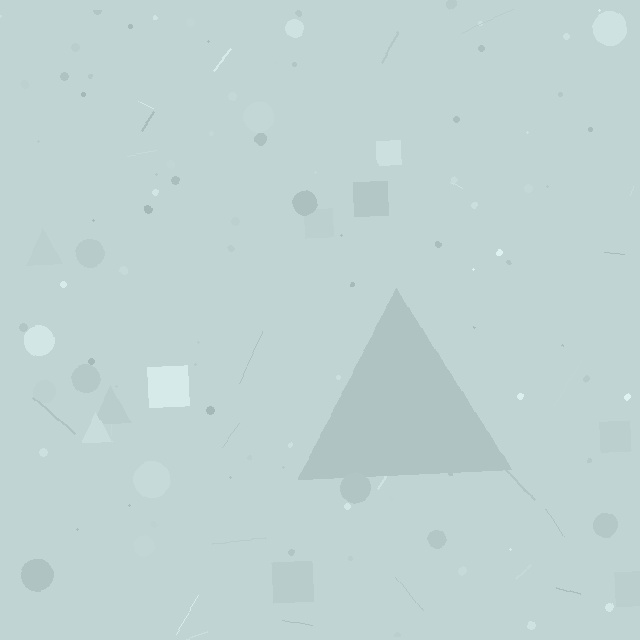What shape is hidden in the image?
A triangle is hidden in the image.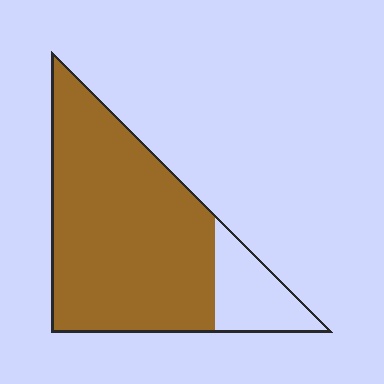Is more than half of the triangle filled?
Yes.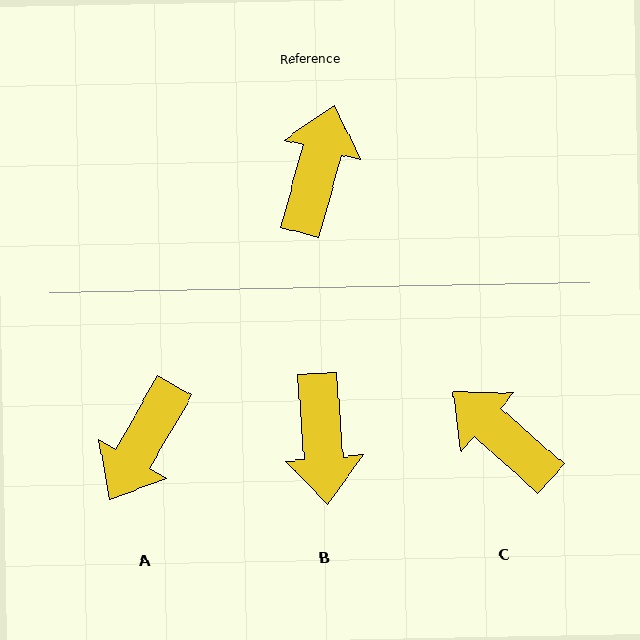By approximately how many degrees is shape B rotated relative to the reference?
Approximately 160 degrees clockwise.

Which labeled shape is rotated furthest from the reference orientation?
A, about 166 degrees away.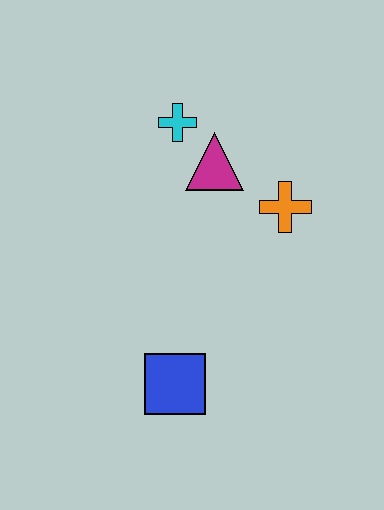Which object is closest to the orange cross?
The magenta triangle is closest to the orange cross.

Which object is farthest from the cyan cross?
The blue square is farthest from the cyan cross.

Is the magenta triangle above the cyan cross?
No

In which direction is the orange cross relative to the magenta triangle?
The orange cross is to the right of the magenta triangle.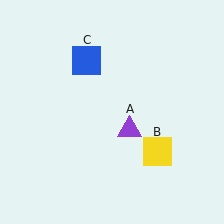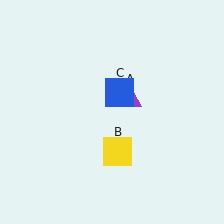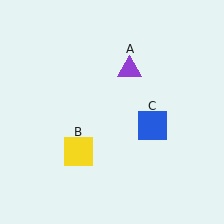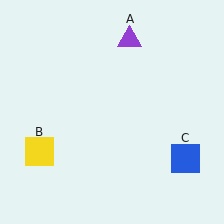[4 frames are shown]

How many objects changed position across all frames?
3 objects changed position: purple triangle (object A), yellow square (object B), blue square (object C).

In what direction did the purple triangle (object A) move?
The purple triangle (object A) moved up.